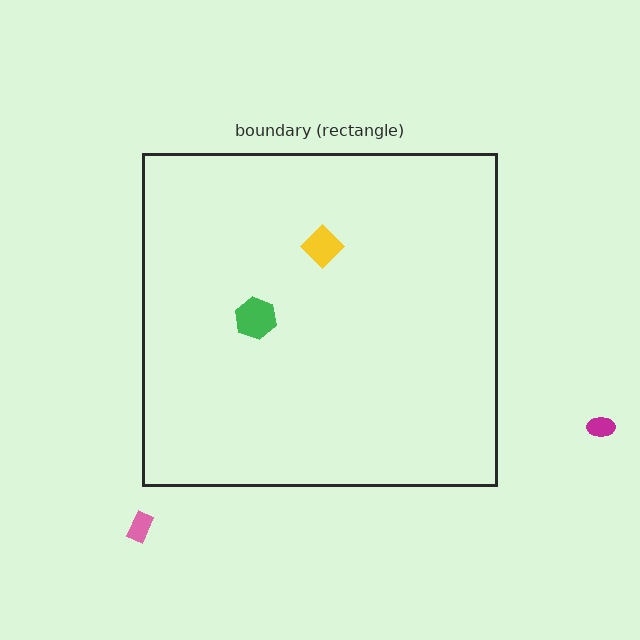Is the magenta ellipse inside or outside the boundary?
Outside.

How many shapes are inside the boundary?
2 inside, 2 outside.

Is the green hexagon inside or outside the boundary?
Inside.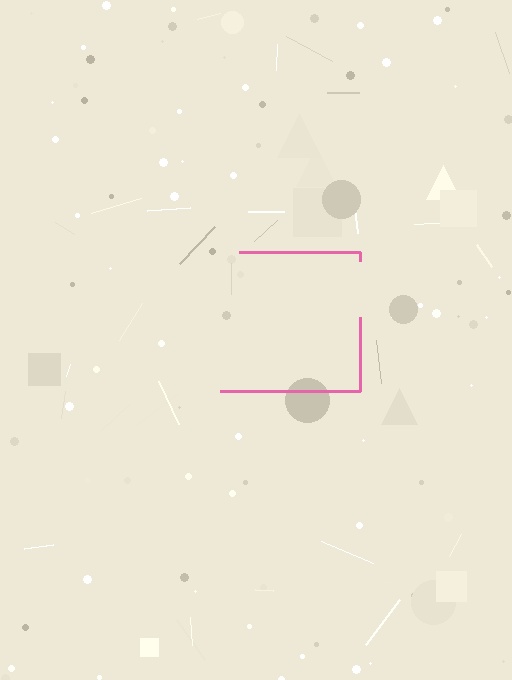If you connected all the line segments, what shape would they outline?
They would outline a square.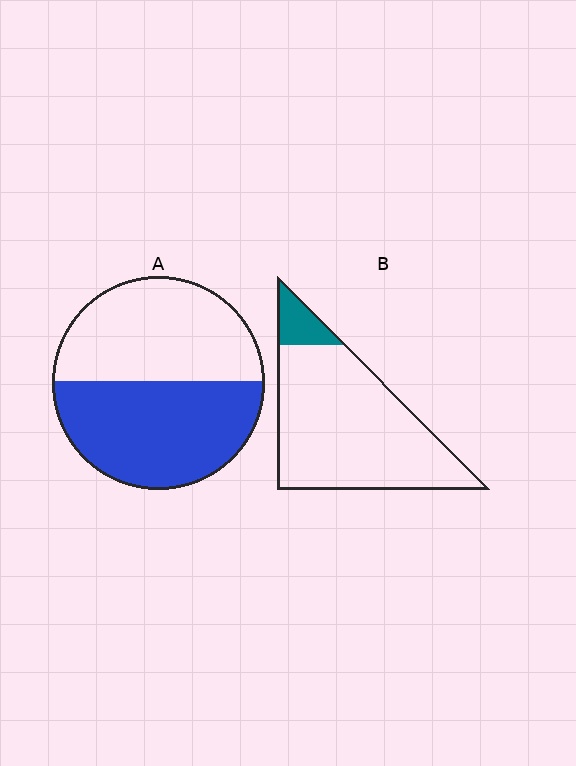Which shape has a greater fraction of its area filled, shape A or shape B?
Shape A.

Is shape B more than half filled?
No.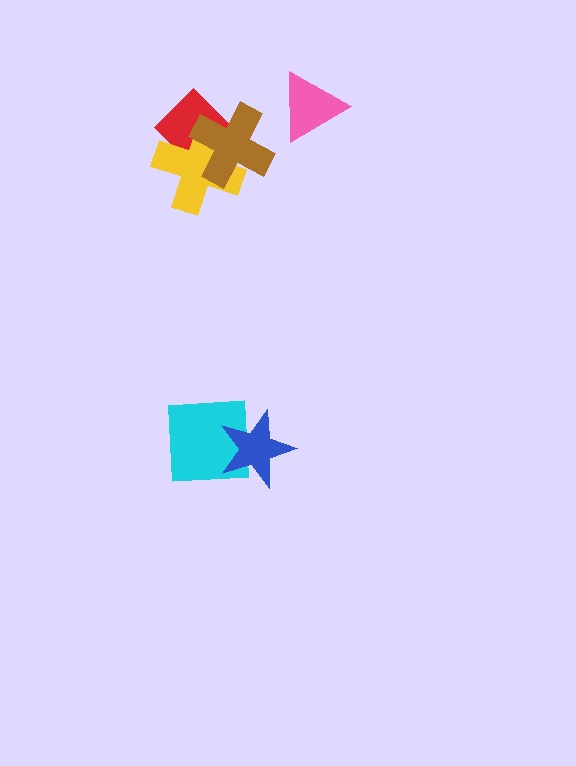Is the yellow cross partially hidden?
Yes, it is partially covered by another shape.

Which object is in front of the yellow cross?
The brown cross is in front of the yellow cross.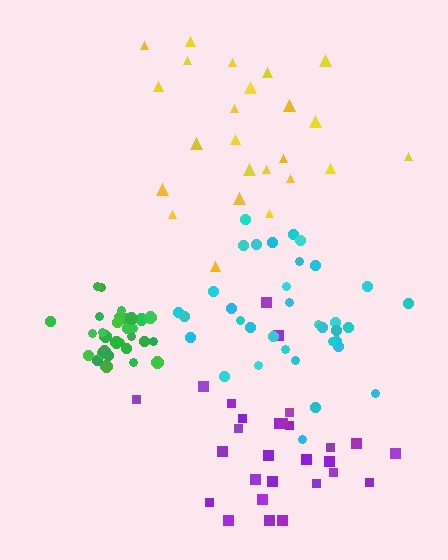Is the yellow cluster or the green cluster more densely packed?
Green.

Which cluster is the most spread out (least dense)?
Purple.